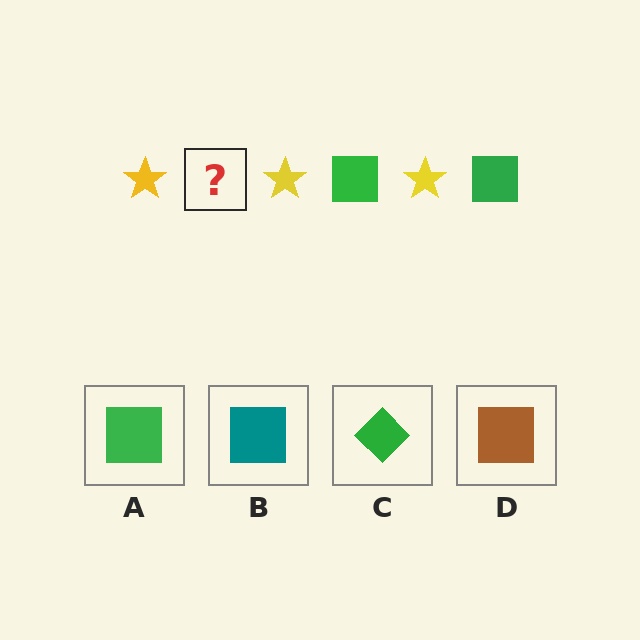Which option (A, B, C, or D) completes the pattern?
A.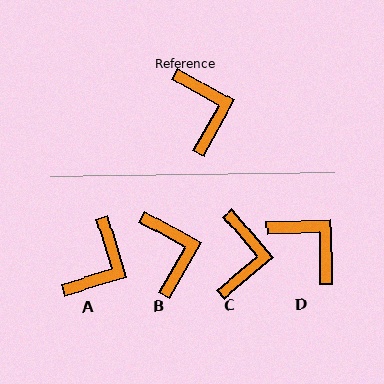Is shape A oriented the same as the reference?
No, it is off by about 44 degrees.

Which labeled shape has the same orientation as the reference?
B.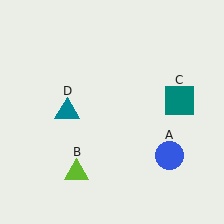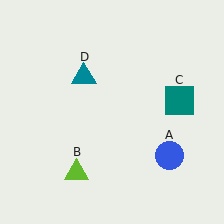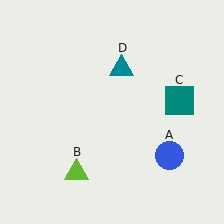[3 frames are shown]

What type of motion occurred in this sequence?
The teal triangle (object D) rotated clockwise around the center of the scene.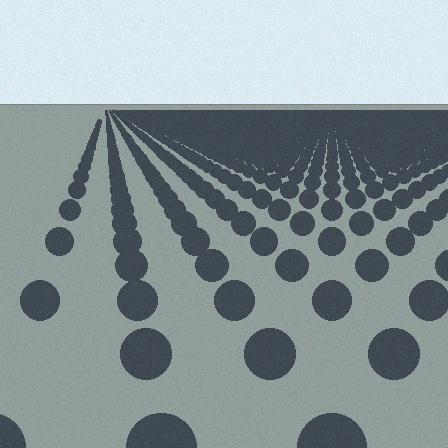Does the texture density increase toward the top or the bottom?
Density increases toward the top.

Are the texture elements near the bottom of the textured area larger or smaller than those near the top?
Larger. Near the bottom, elements are closer to the viewer and appear at a bigger on-screen size.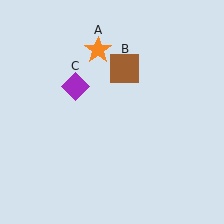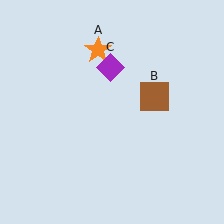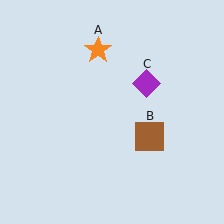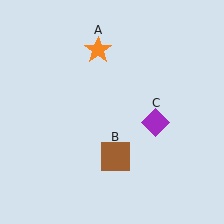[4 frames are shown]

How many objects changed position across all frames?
2 objects changed position: brown square (object B), purple diamond (object C).